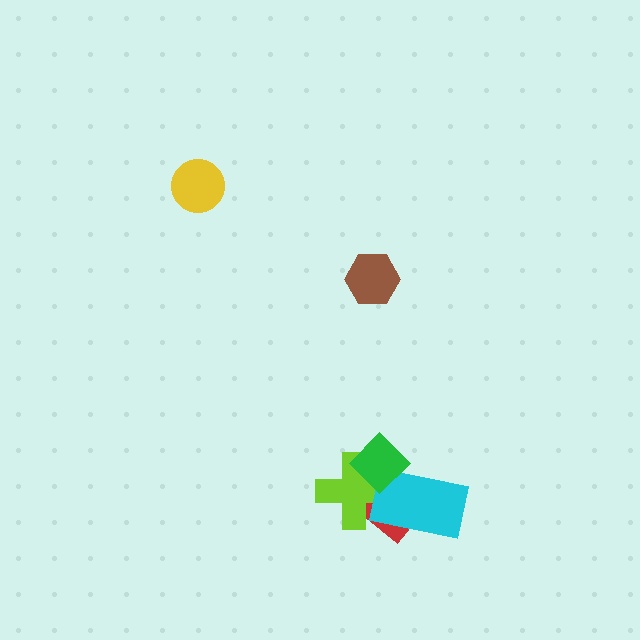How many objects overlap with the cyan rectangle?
3 objects overlap with the cyan rectangle.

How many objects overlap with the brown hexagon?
0 objects overlap with the brown hexagon.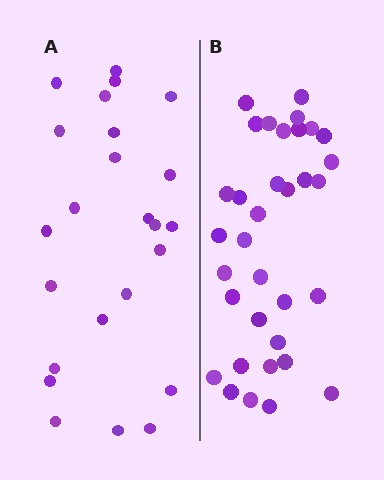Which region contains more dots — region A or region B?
Region B (the right region) has more dots.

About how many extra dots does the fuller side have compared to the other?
Region B has roughly 10 or so more dots than region A.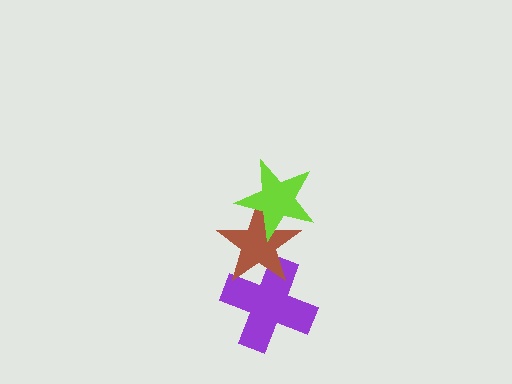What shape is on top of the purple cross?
The brown star is on top of the purple cross.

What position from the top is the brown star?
The brown star is 2nd from the top.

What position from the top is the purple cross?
The purple cross is 3rd from the top.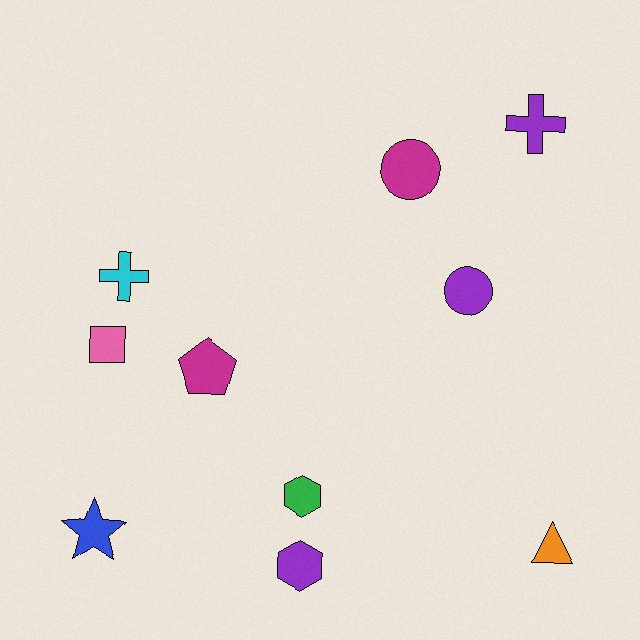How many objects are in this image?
There are 10 objects.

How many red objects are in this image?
There are no red objects.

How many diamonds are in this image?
There are no diamonds.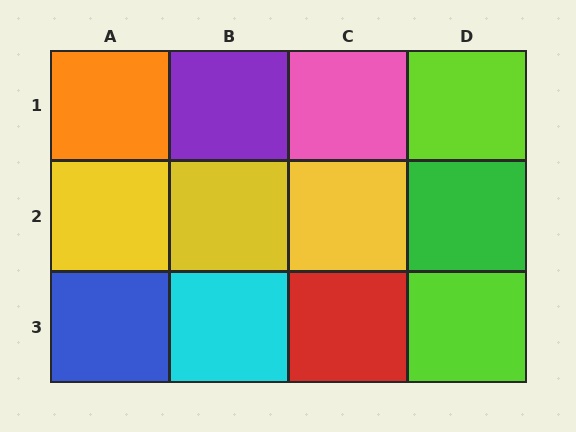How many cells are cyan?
1 cell is cyan.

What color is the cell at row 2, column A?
Yellow.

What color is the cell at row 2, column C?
Yellow.